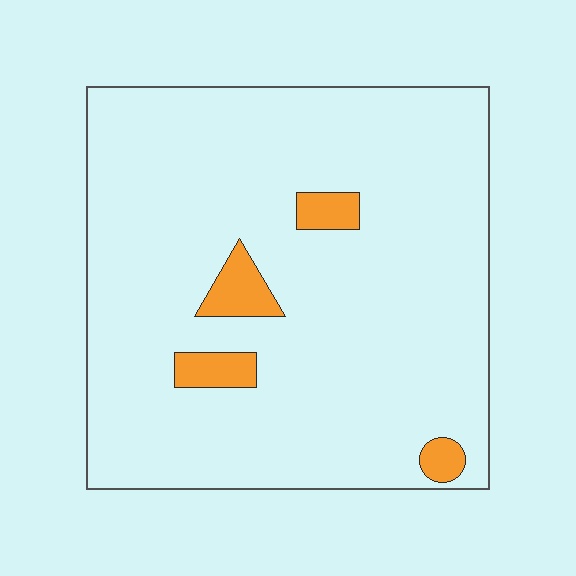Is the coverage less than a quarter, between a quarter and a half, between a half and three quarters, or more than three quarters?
Less than a quarter.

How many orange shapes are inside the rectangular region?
4.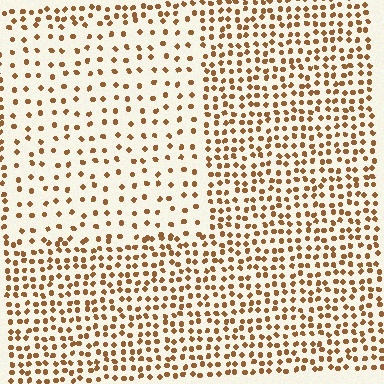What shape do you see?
I see a rectangle.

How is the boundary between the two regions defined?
The boundary is defined by a change in element density (approximately 2.2x ratio). All elements are the same color, size, and shape.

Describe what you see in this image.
The image contains small brown elements arranged at two different densities. A rectangle-shaped region is visible where the elements are less densely packed than the surrounding area.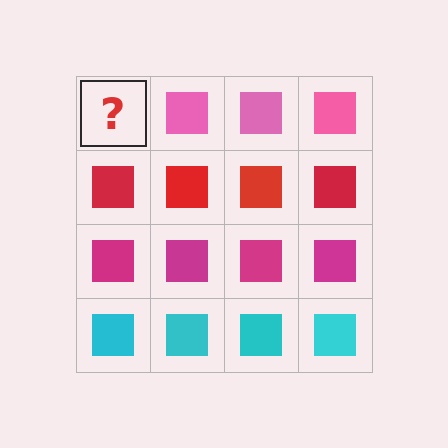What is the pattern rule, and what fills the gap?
The rule is that each row has a consistent color. The gap should be filled with a pink square.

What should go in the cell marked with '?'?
The missing cell should contain a pink square.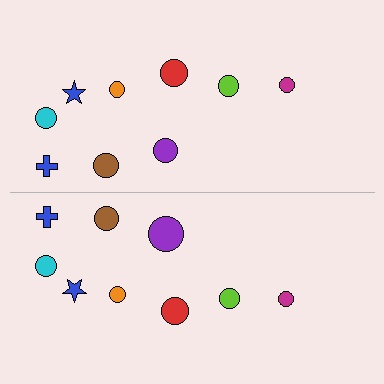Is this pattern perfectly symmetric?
No, the pattern is not perfectly symmetric. The purple circle on the bottom side has a different size than its mirror counterpart.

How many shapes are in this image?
There are 18 shapes in this image.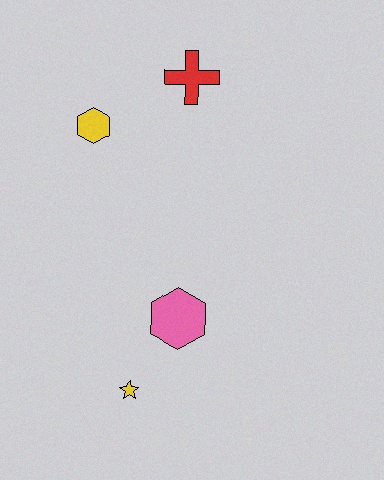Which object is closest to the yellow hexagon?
The red cross is closest to the yellow hexagon.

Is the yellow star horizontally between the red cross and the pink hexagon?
No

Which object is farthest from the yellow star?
The red cross is farthest from the yellow star.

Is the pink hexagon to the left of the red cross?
Yes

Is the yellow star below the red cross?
Yes